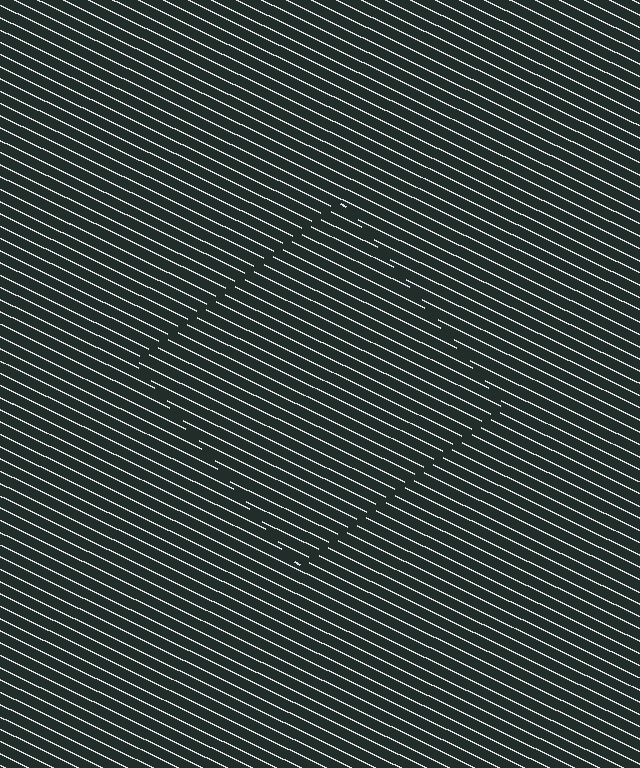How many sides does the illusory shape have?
4 sides — the line-ends trace a square.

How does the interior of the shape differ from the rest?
The interior of the shape contains the same grating, shifted by half a period — the contour is defined by the phase discontinuity where line-ends from the inner and outer gratings abut.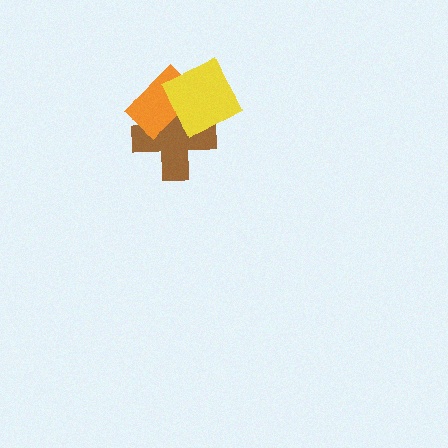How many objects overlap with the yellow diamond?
2 objects overlap with the yellow diamond.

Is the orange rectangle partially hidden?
Yes, it is partially covered by another shape.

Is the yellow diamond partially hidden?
No, no other shape covers it.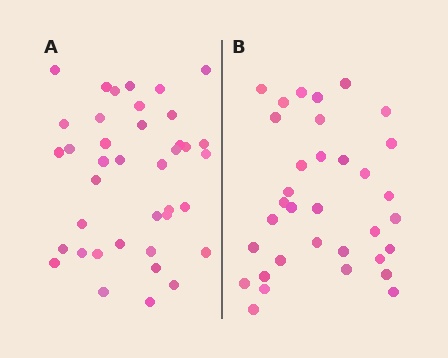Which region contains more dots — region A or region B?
Region A (the left region) has more dots.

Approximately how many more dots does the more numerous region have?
Region A has about 5 more dots than region B.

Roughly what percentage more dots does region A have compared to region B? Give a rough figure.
About 15% more.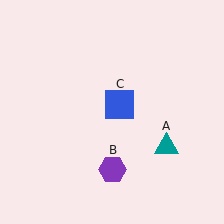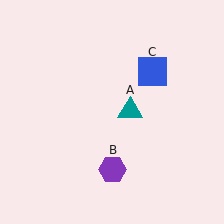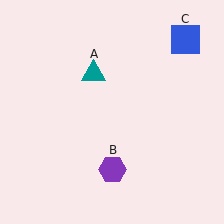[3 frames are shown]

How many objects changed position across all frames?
2 objects changed position: teal triangle (object A), blue square (object C).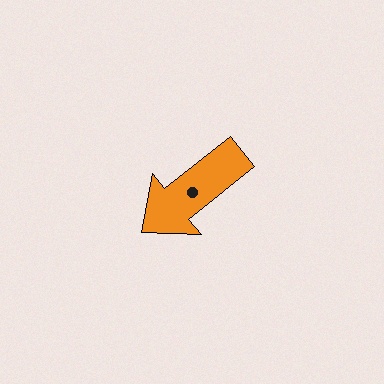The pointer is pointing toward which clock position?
Roughly 8 o'clock.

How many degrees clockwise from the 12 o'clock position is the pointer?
Approximately 231 degrees.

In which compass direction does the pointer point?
Southwest.